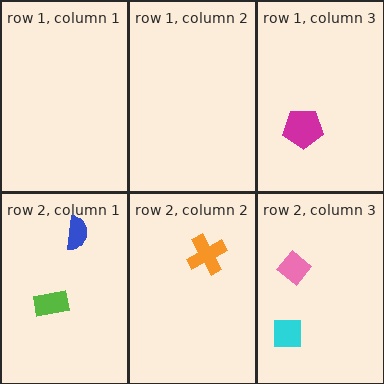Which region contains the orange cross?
The row 2, column 2 region.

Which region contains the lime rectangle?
The row 2, column 1 region.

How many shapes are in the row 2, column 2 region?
1.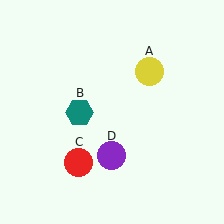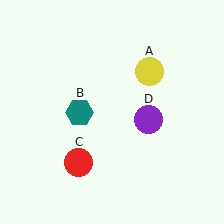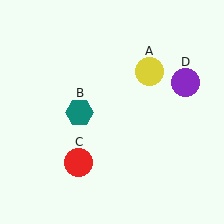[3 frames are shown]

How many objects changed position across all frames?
1 object changed position: purple circle (object D).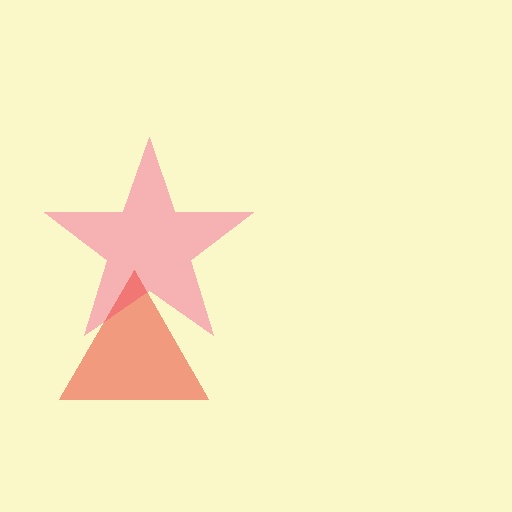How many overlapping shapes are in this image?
There are 2 overlapping shapes in the image.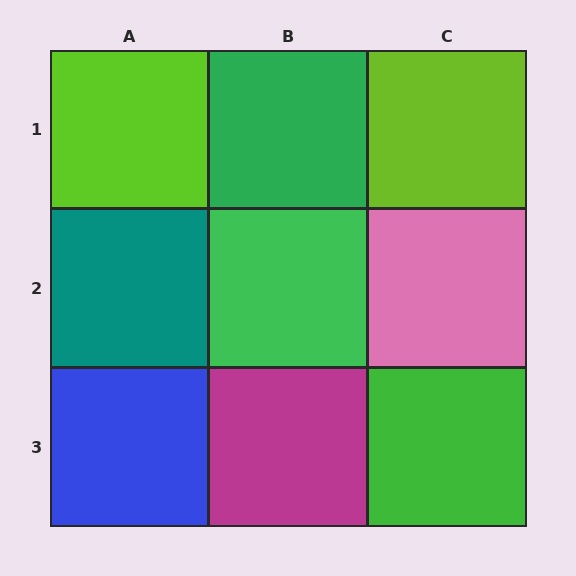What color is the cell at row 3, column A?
Blue.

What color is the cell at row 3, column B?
Magenta.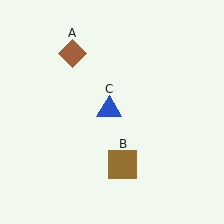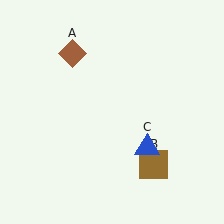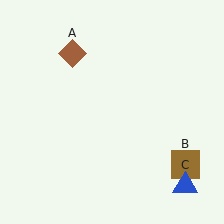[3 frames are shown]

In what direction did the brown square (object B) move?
The brown square (object B) moved right.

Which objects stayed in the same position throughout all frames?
Brown diamond (object A) remained stationary.